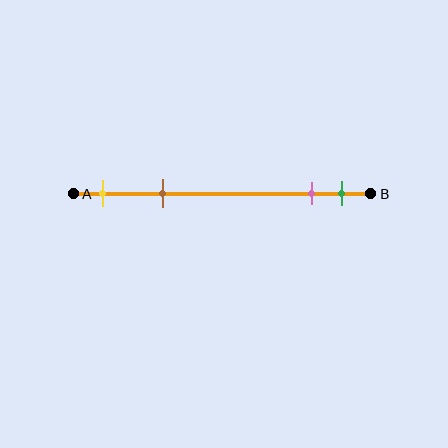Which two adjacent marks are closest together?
The pink and green marks are the closest adjacent pair.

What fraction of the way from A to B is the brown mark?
The brown mark is approximately 30% (0.3) of the way from A to B.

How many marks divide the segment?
There are 4 marks dividing the segment.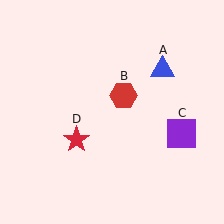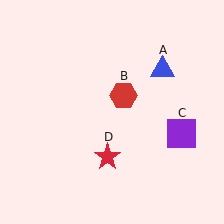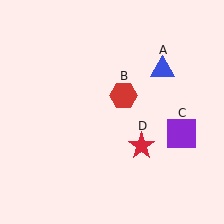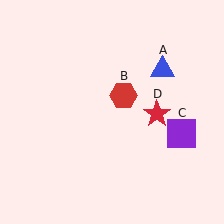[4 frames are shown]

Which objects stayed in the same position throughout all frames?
Blue triangle (object A) and red hexagon (object B) and purple square (object C) remained stationary.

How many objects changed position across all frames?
1 object changed position: red star (object D).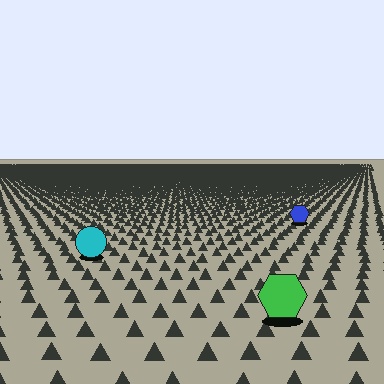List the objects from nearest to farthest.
From nearest to farthest: the green hexagon, the cyan circle, the blue hexagon.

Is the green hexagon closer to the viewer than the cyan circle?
Yes. The green hexagon is closer — you can tell from the texture gradient: the ground texture is coarser near it.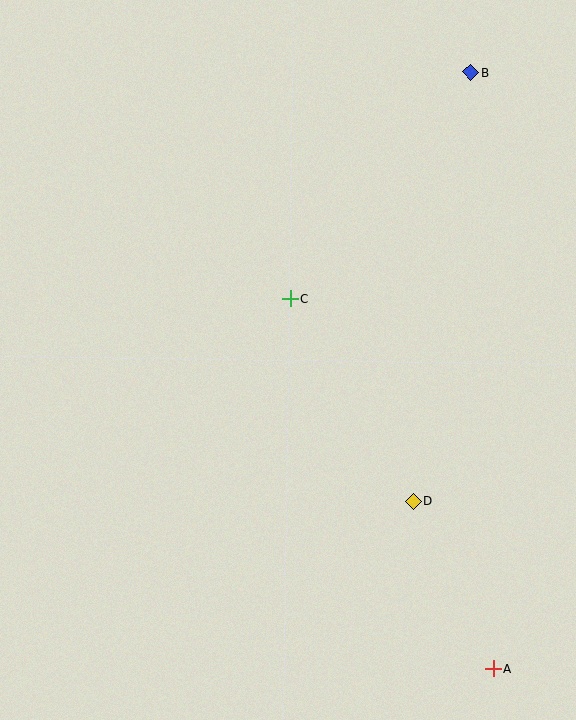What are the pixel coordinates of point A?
Point A is at (493, 668).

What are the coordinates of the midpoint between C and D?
The midpoint between C and D is at (352, 400).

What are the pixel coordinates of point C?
Point C is at (290, 299).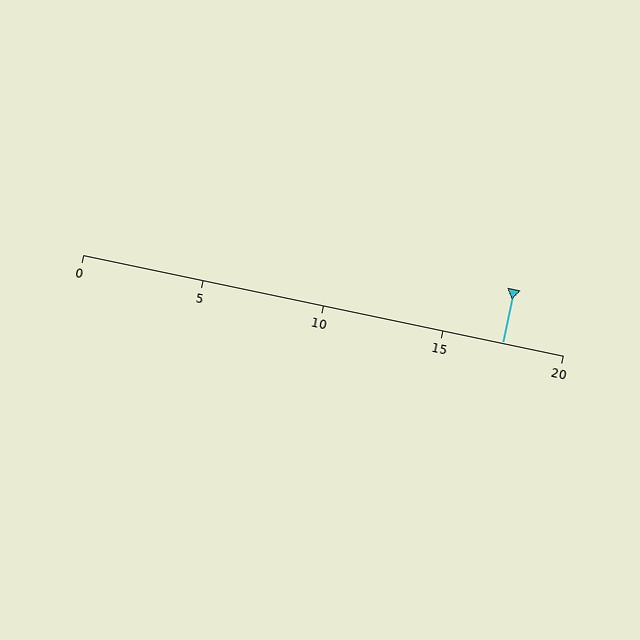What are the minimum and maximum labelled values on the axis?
The axis runs from 0 to 20.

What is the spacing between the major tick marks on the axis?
The major ticks are spaced 5 apart.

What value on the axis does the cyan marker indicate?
The marker indicates approximately 17.5.